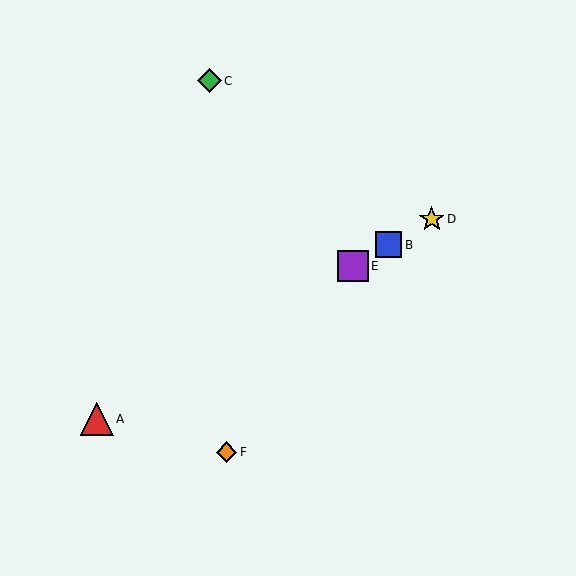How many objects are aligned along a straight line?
4 objects (A, B, D, E) are aligned along a straight line.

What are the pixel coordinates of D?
Object D is at (432, 219).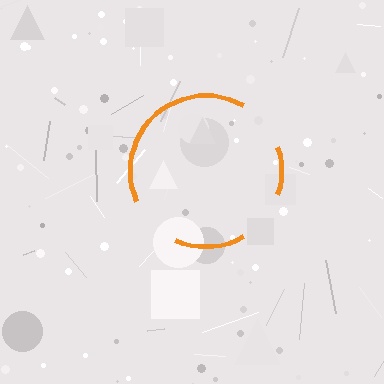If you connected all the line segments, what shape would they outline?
They would outline a circle.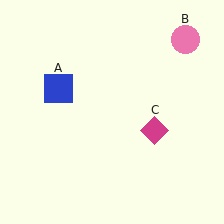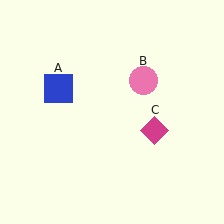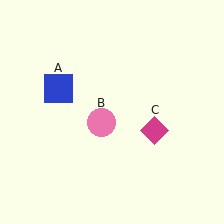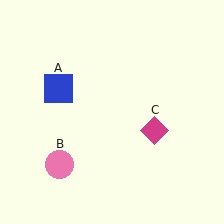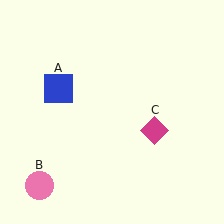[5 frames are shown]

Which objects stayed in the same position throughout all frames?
Blue square (object A) and magenta diamond (object C) remained stationary.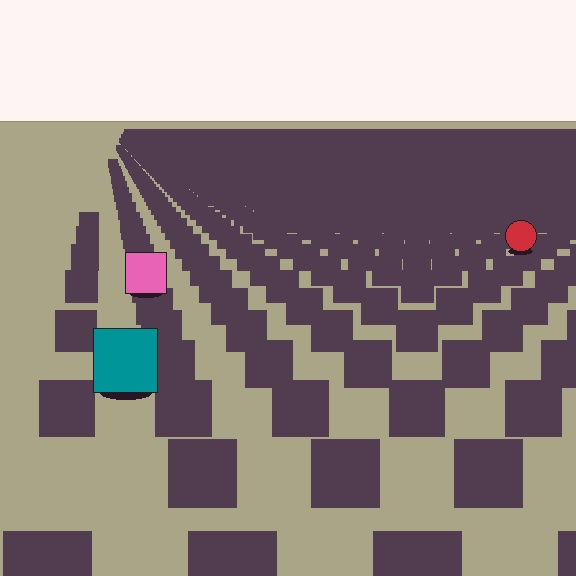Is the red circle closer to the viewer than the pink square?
No. The pink square is closer — you can tell from the texture gradient: the ground texture is coarser near it.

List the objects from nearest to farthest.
From nearest to farthest: the teal square, the pink square, the red circle.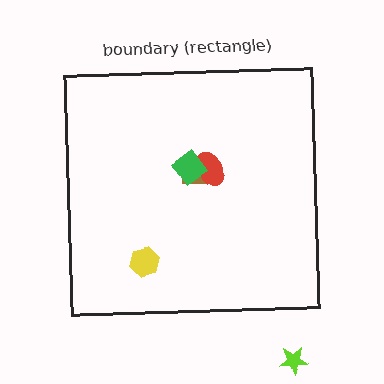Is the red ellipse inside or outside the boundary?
Inside.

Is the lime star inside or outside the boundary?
Outside.